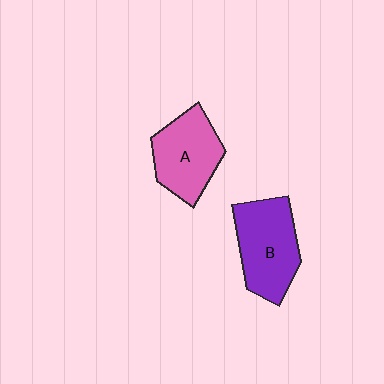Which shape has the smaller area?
Shape A (pink).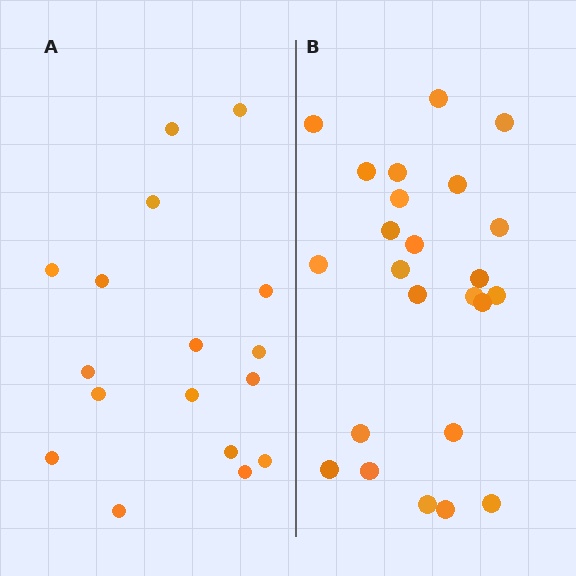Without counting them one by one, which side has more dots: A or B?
Region B (the right region) has more dots.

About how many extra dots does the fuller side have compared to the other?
Region B has roughly 8 or so more dots than region A.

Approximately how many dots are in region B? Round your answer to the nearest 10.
About 20 dots. (The exact count is 24, which rounds to 20.)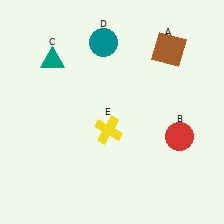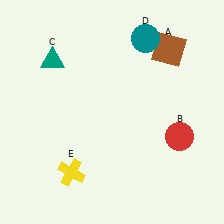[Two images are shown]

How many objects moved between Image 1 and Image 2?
2 objects moved between the two images.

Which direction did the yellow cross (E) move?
The yellow cross (E) moved down.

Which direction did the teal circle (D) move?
The teal circle (D) moved right.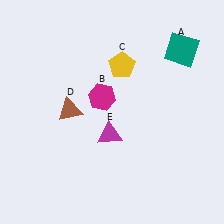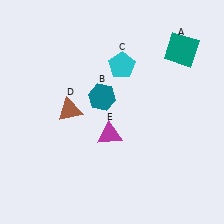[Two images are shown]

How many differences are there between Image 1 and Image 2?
There are 2 differences between the two images.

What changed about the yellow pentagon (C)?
In Image 1, C is yellow. In Image 2, it changed to cyan.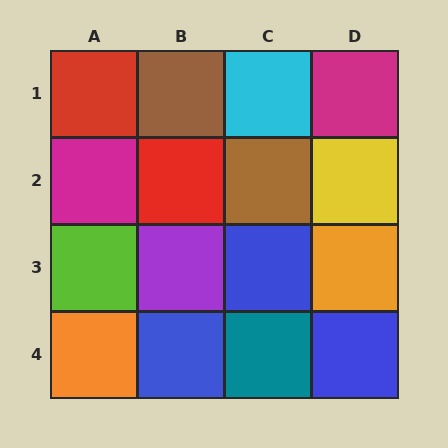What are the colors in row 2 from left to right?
Magenta, red, brown, yellow.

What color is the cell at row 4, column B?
Blue.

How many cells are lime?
1 cell is lime.